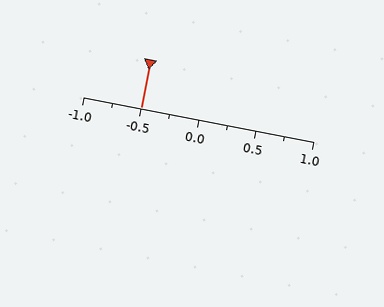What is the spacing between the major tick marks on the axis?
The major ticks are spaced 0.5 apart.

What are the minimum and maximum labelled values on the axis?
The axis runs from -1.0 to 1.0.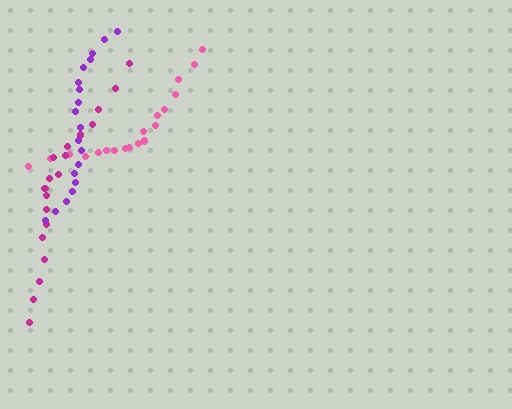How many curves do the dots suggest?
There are 3 distinct paths.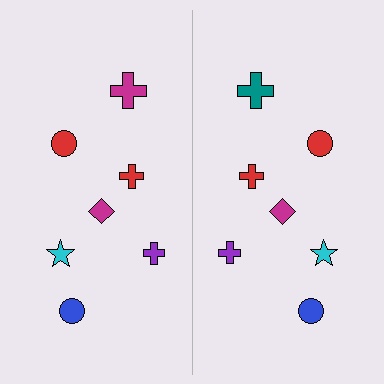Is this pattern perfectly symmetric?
No, the pattern is not perfectly symmetric. The teal cross on the right side breaks the symmetry — its mirror counterpart is magenta.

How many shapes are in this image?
There are 14 shapes in this image.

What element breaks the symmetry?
The teal cross on the right side breaks the symmetry — its mirror counterpart is magenta.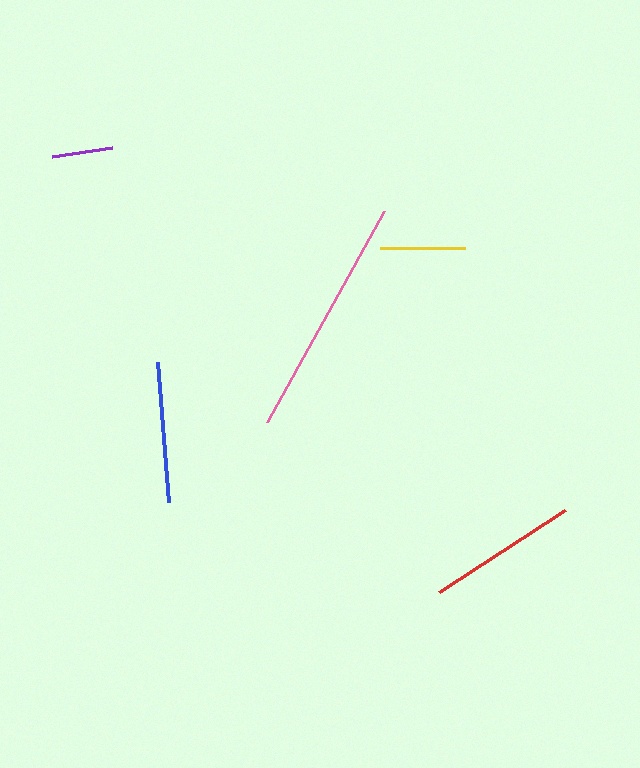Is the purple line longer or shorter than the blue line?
The blue line is longer than the purple line.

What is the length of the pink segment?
The pink segment is approximately 241 pixels long.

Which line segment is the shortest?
The purple line is the shortest at approximately 61 pixels.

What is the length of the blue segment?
The blue segment is approximately 140 pixels long.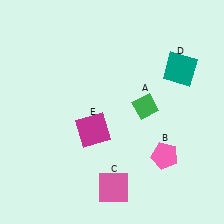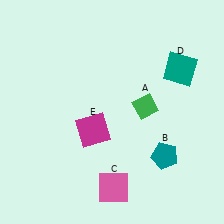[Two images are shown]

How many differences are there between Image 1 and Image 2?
There is 1 difference between the two images.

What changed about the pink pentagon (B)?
In Image 1, B is pink. In Image 2, it changed to teal.